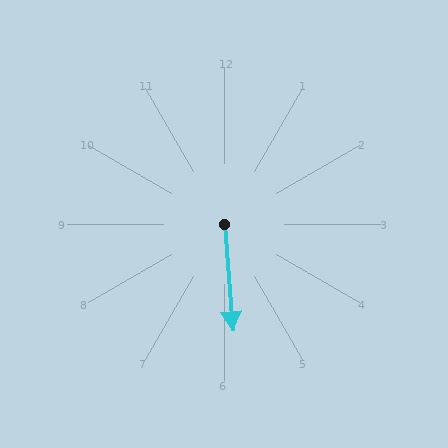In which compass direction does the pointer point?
South.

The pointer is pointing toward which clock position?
Roughly 6 o'clock.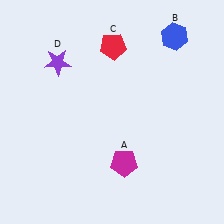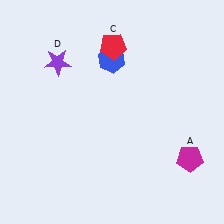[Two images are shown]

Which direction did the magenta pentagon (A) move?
The magenta pentagon (A) moved right.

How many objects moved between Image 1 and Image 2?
2 objects moved between the two images.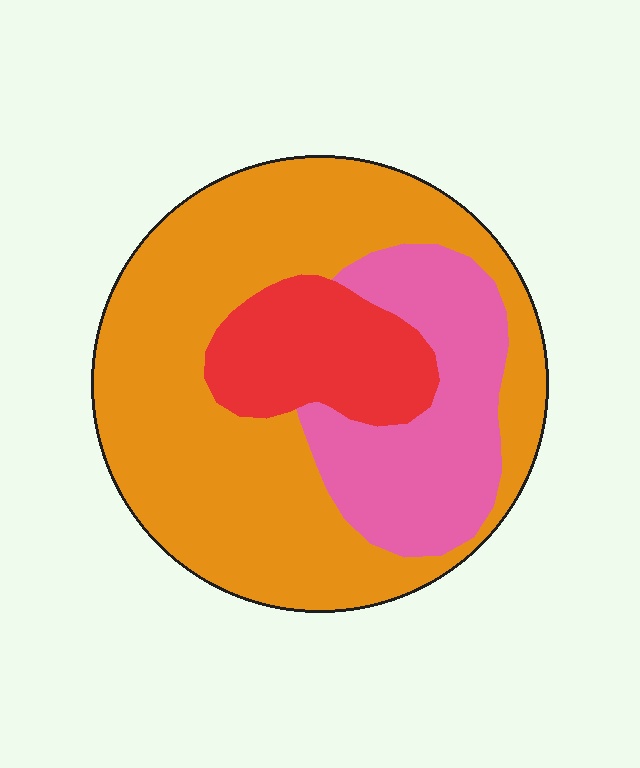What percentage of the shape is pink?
Pink takes up about one quarter (1/4) of the shape.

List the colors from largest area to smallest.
From largest to smallest: orange, pink, red.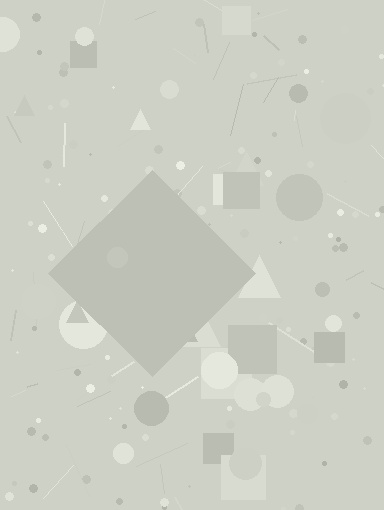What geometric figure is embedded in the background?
A diamond is embedded in the background.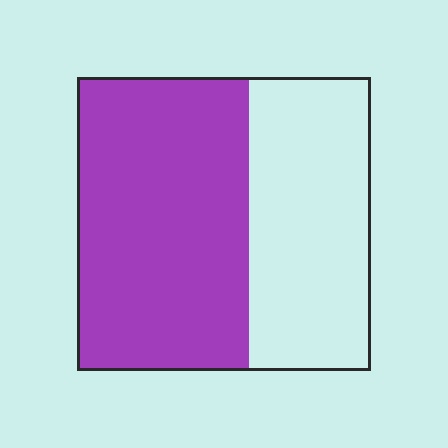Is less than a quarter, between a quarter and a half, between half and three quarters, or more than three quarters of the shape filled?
Between half and three quarters.